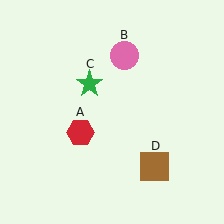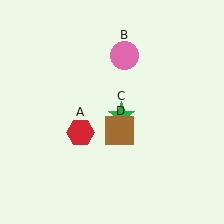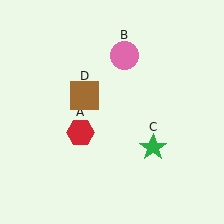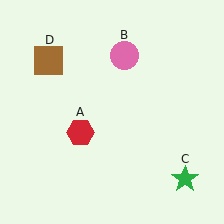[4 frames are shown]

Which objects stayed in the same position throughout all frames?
Red hexagon (object A) and pink circle (object B) remained stationary.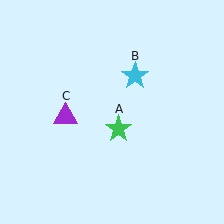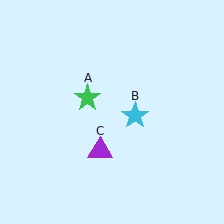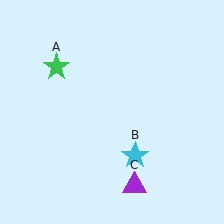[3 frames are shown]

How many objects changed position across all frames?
3 objects changed position: green star (object A), cyan star (object B), purple triangle (object C).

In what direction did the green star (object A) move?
The green star (object A) moved up and to the left.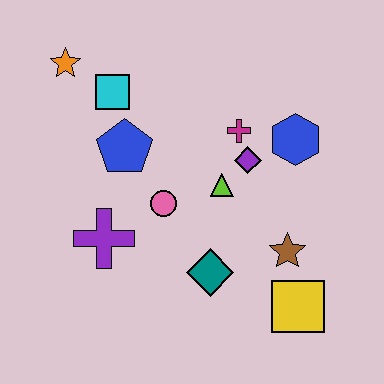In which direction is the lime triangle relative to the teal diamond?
The lime triangle is above the teal diamond.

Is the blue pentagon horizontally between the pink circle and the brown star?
No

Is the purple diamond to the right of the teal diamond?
Yes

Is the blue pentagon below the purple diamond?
No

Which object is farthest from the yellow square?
The orange star is farthest from the yellow square.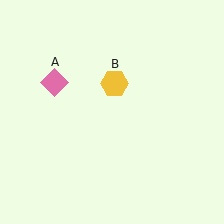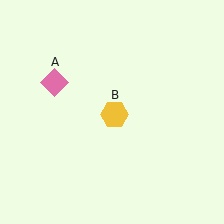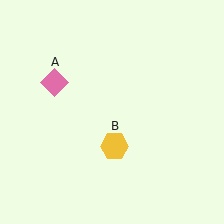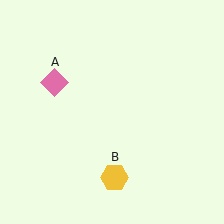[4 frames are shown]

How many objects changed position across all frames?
1 object changed position: yellow hexagon (object B).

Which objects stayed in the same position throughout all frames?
Pink diamond (object A) remained stationary.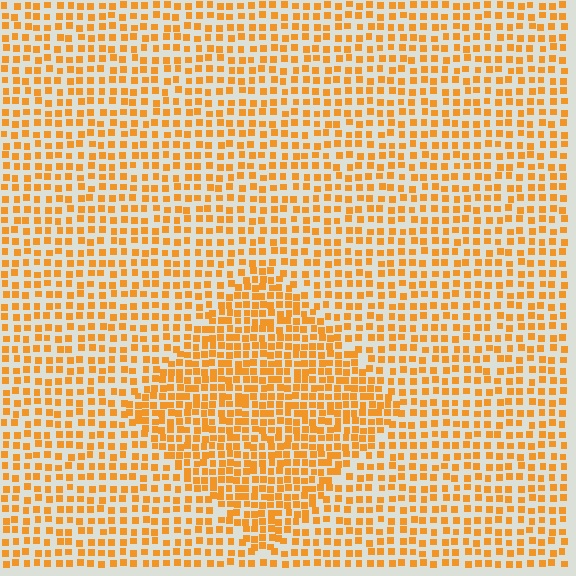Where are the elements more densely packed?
The elements are more densely packed inside the diamond boundary.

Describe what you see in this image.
The image contains small orange elements arranged at two different densities. A diamond-shaped region is visible where the elements are more densely packed than the surrounding area.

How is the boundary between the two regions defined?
The boundary is defined by a change in element density (approximately 1.7x ratio). All elements are the same color, size, and shape.